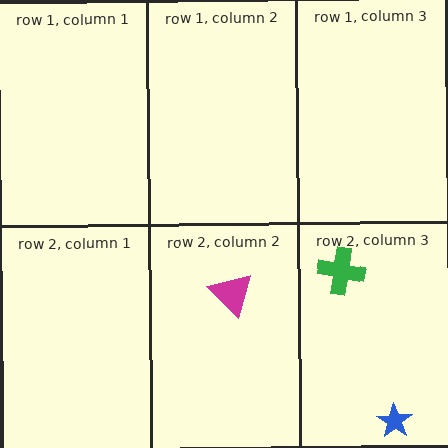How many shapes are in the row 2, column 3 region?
2.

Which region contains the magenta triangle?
The row 2, column 2 region.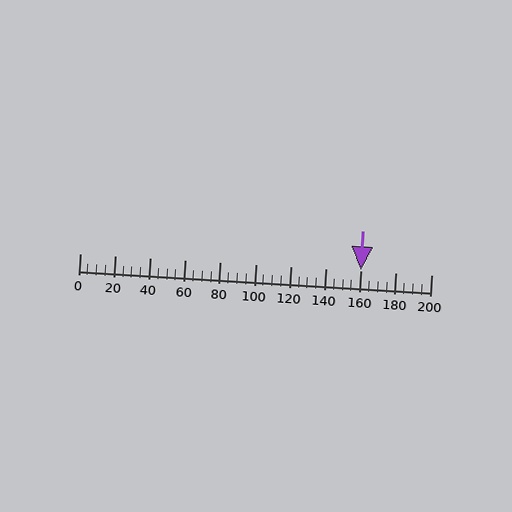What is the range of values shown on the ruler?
The ruler shows values from 0 to 200.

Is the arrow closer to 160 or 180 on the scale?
The arrow is closer to 160.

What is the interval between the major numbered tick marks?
The major tick marks are spaced 20 units apart.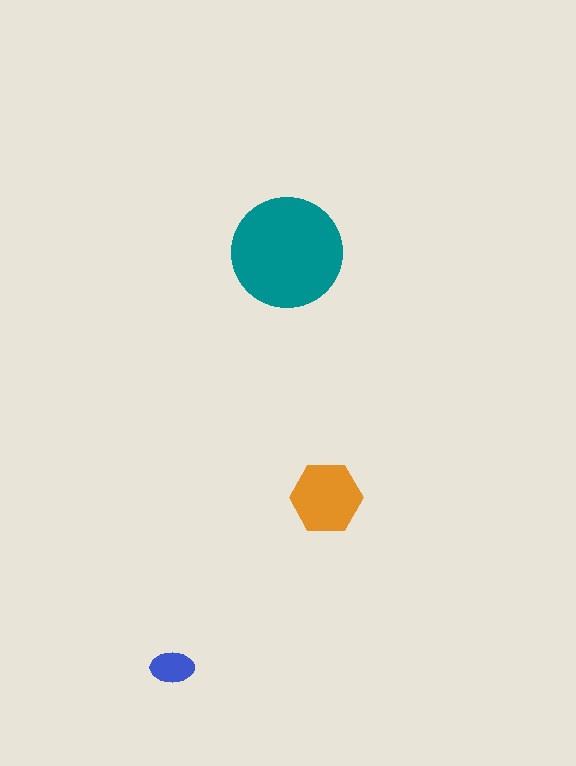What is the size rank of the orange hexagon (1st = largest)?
2nd.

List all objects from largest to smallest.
The teal circle, the orange hexagon, the blue ellipse.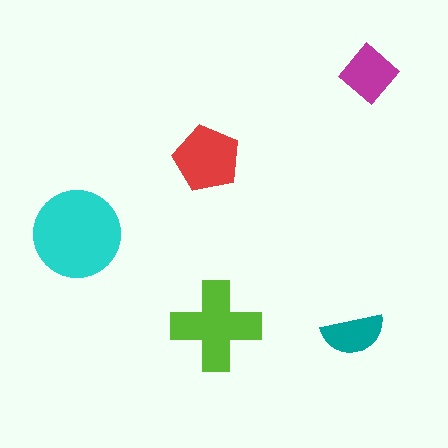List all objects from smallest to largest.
The teal semicircle, the magenta diamond, the red pentagon, the lime cross, the cyan circle.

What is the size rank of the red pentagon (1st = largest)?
3rd.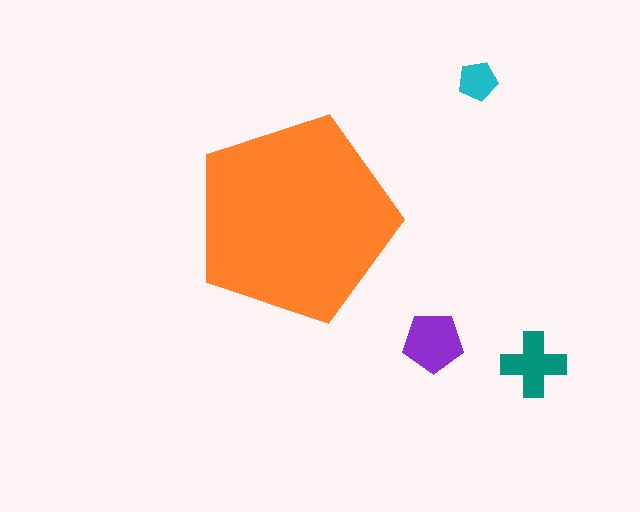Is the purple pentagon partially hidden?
No, the purple pentagon is fully visible.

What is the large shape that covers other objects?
An orange pentagon.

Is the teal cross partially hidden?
No, the teal cross is fully visible.